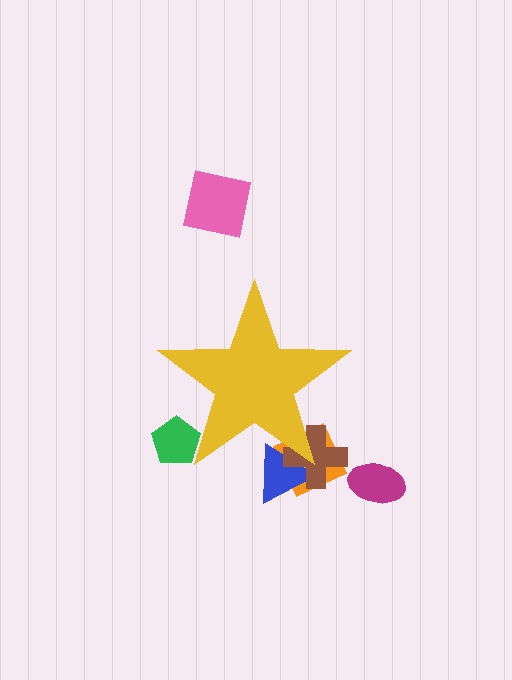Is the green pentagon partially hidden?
Yes, the green pentagon is partially hidden behind the yellow star.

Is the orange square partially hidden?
Yes, the orange square is partially hidden behind the yellow star.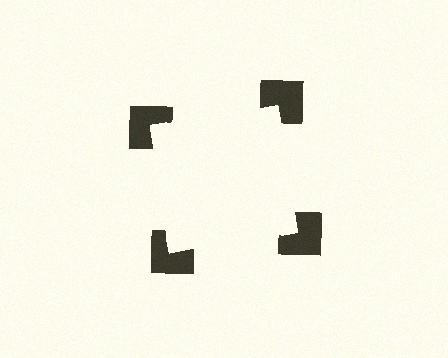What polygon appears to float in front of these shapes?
An illusory square — its edges are inferred from the aligned wedge cuts in the notched squares, not physically drawn.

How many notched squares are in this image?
There are 4 — one at each vertex of the illusory square.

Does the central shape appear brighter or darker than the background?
It typically appears slightly brighter than the background, even though no actual brightness change is drawn.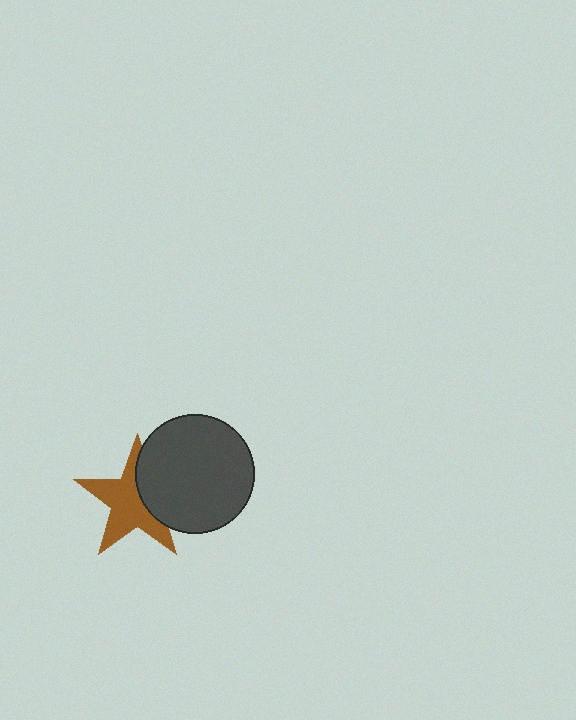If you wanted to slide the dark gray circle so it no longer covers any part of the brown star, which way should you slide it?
Slide it right — that is the most direct way to separate the two shapes.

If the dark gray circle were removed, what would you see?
You would see the complete brown star.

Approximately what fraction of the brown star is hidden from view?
Roughly 34% of the brown star is hidden behind the dark gray circle.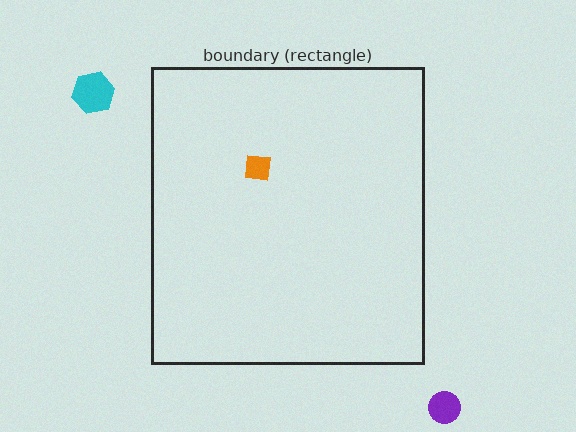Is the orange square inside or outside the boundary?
Inside.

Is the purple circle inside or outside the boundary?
Outside.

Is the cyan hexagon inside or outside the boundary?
Outside.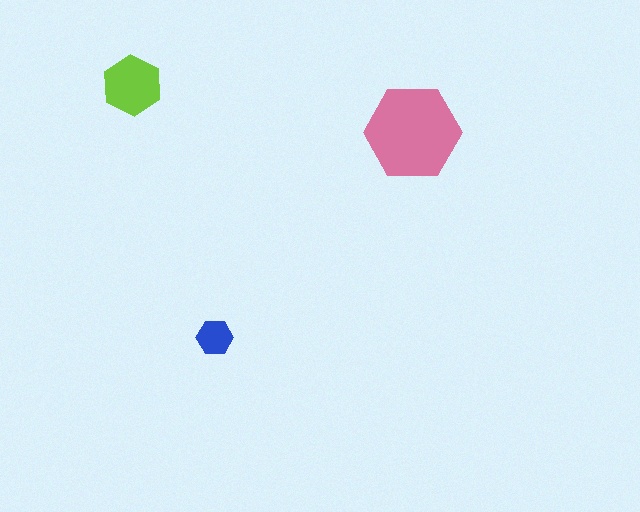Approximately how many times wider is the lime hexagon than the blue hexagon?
About 1.5 times wider.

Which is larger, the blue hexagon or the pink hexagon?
The pink one.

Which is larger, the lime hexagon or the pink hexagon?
The pink one.